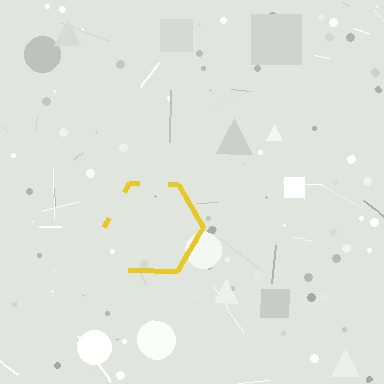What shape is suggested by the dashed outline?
The dashed outline suggests a hexagon.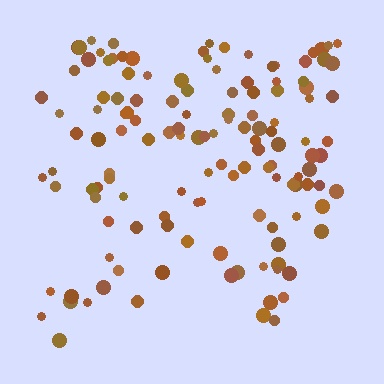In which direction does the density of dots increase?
From bottom to top, with the top side densest.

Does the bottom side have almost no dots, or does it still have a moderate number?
Still a moderate number, just noticeably fewer than the top.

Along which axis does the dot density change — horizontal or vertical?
Vertical.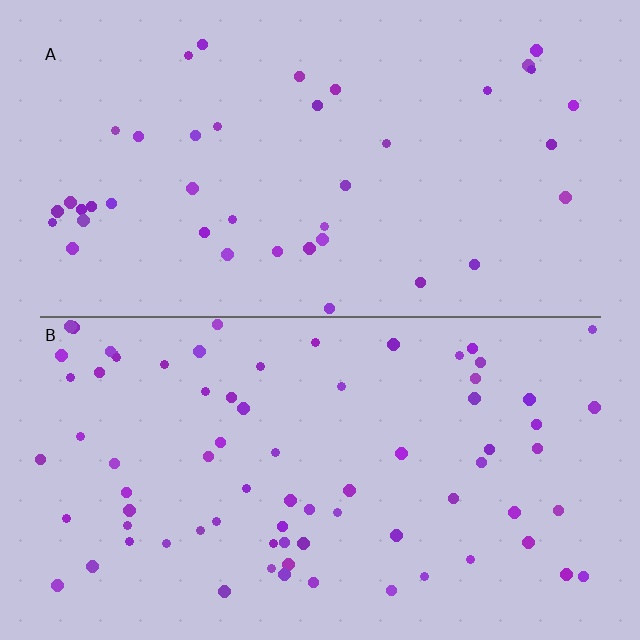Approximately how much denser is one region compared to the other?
Approximately 1.9× — region B over region A.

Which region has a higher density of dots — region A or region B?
B (the bottom).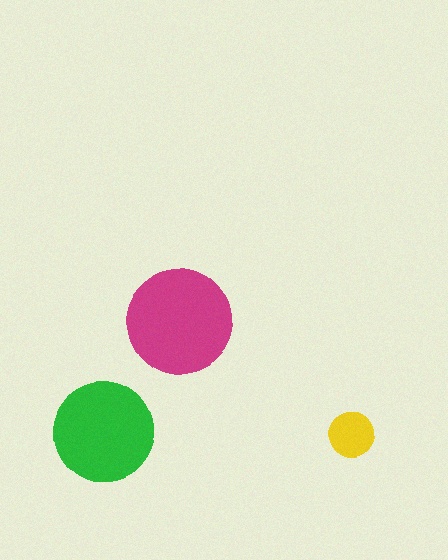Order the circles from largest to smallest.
the magenta one, the green one, the yellow one.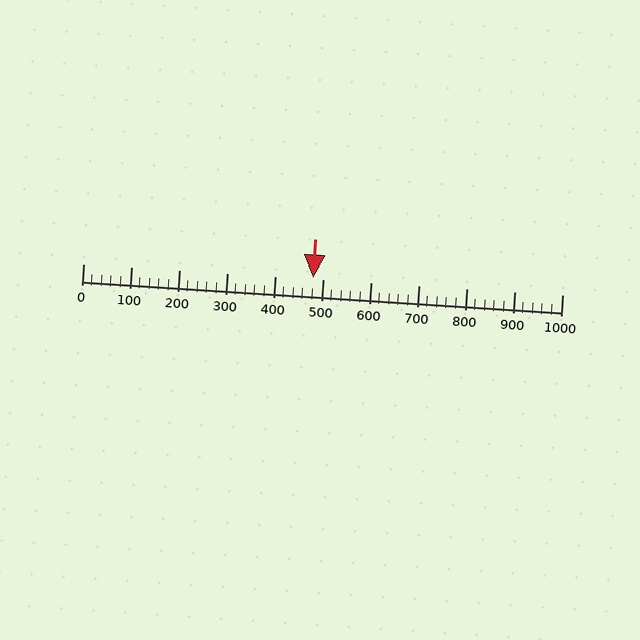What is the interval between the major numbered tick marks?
The major tick marks are spaced 100 units apart.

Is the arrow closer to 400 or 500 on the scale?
The arrow is closer to 500.